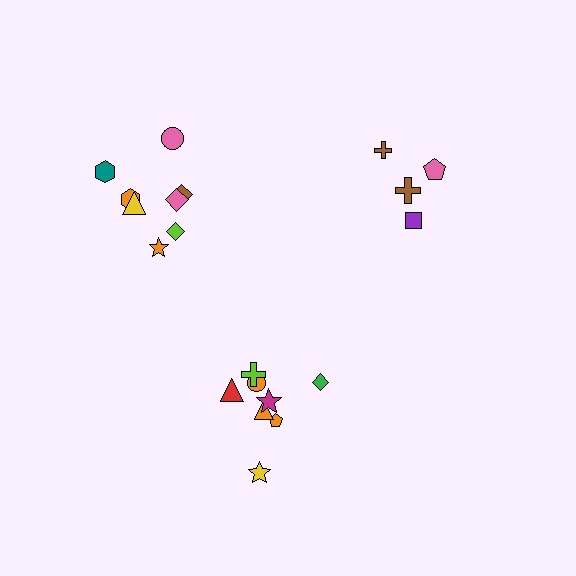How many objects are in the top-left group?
There are 8 objects.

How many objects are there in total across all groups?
There are 20 objects.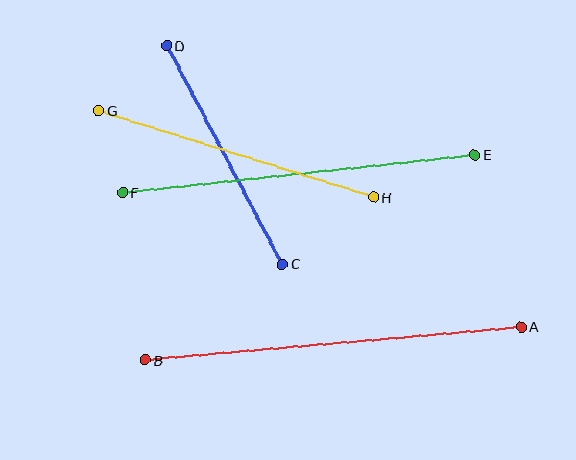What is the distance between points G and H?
The distance is approximately 289 pixels.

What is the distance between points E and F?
The distance is approximately 354 pixels.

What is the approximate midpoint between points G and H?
The midpoint is at approximately (236, 154) pixels.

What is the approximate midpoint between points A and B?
The midpoint is at approximately (333, 343) pixels.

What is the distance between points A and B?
The distance is approximately 378 pixels.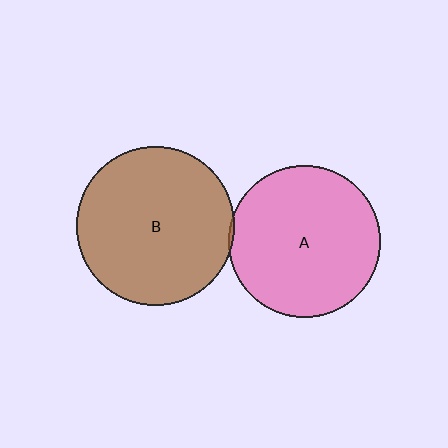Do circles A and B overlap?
Yes.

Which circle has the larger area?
Circle B (brown).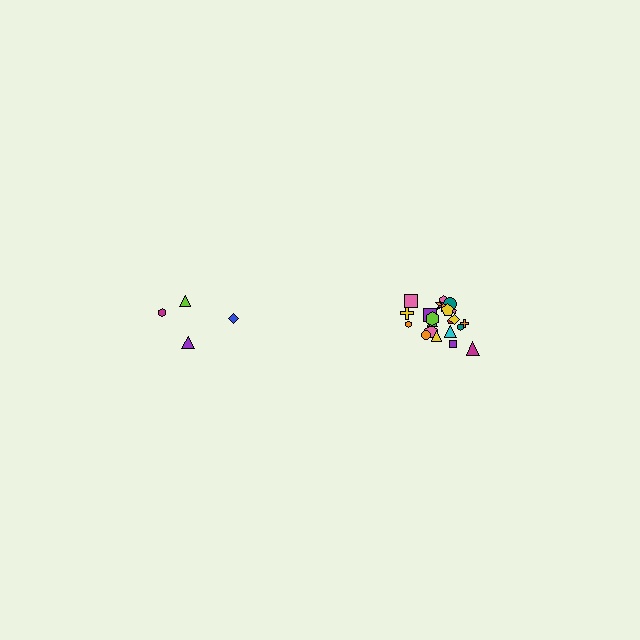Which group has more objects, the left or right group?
The right group.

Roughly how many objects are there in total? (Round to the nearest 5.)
Roughly 30 objects in total.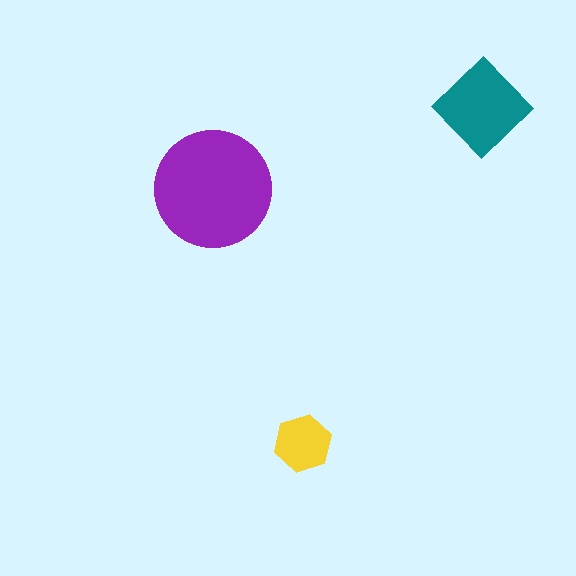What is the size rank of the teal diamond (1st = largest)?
2nd.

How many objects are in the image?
There are 3 objects in the image.